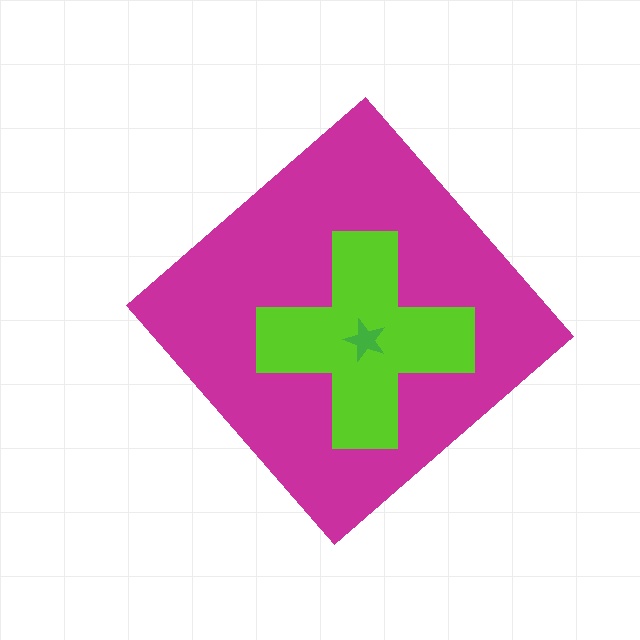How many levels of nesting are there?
3.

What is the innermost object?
The green star.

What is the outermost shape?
The magenta diamond.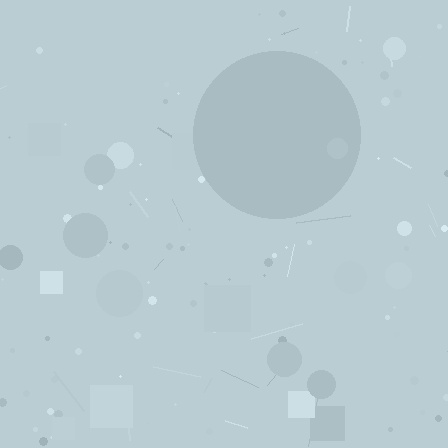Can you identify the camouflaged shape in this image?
The camouflaged shape is a circle.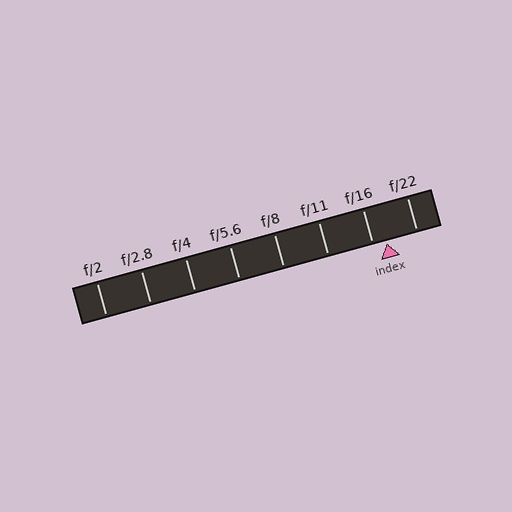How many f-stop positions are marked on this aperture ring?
There are 8 f-stop positions marked.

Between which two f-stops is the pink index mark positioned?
The index mark is between f/16 and f/22.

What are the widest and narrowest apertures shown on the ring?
The widest aperture shown is f/2 and the narrowest is f/22.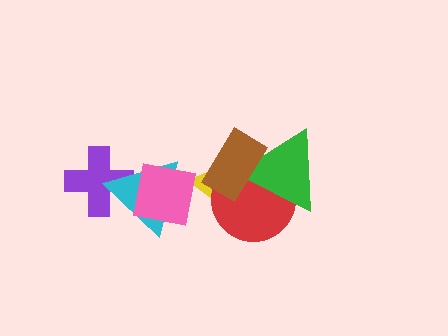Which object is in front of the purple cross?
The cyan triangle is in front of the purple cross.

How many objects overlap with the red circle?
3 objects overlap with the red circle.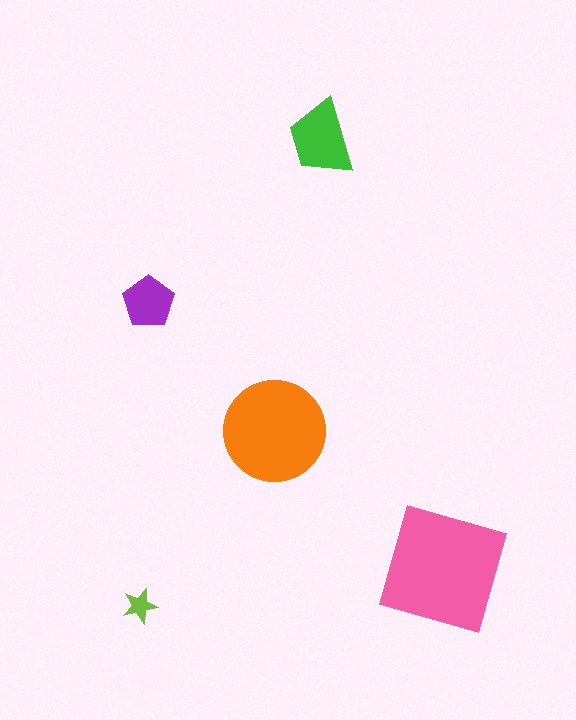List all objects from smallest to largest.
The lime star, the purple pentagon, the green trapezoid, the orange circle, the pink square.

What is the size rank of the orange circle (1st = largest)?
2nd.